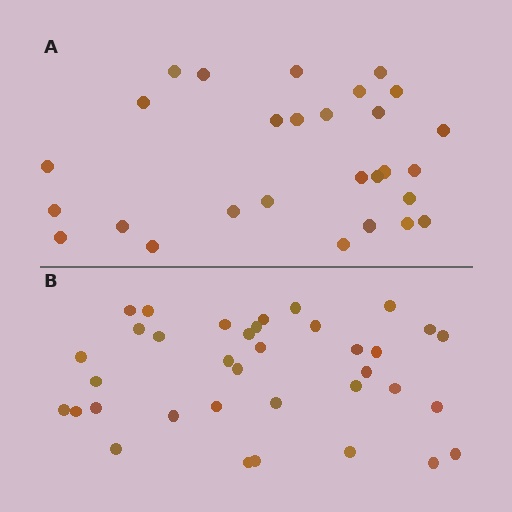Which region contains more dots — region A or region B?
Region B (the bottom region) has more dots.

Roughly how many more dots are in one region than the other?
Region B has roughly 8 or so more dots than region A.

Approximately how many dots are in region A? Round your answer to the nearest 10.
About 30 dots. (The exact count is 28, which rounds to 30.)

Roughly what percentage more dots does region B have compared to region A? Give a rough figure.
About 30% more.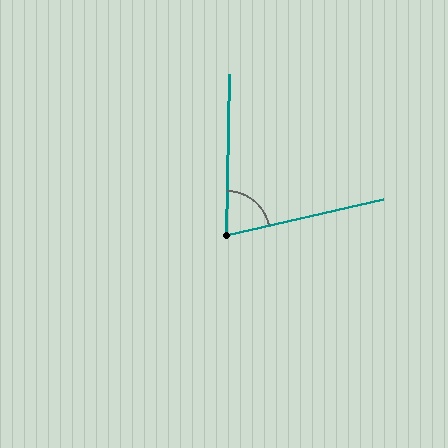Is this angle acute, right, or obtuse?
It is acute.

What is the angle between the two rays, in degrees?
Approximately 76 degrees.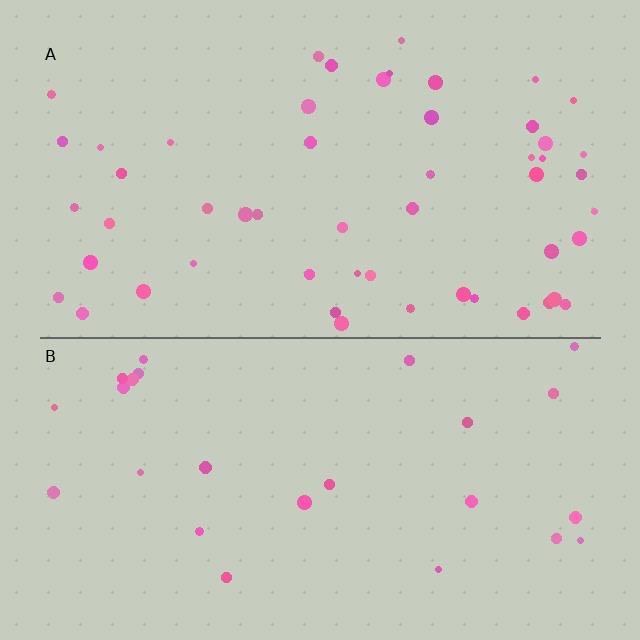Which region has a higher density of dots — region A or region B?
A (the top).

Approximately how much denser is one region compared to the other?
Approximately 2.0× — region A over region B.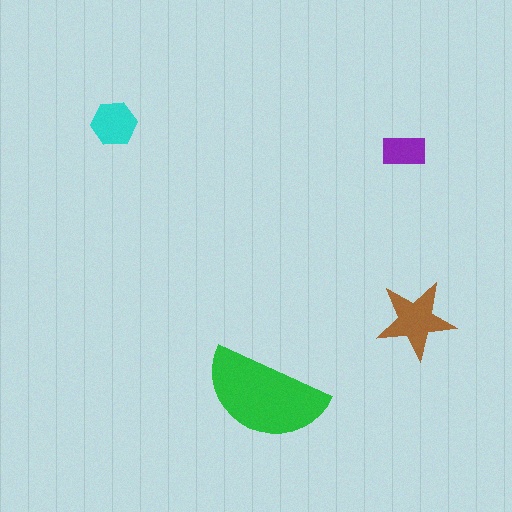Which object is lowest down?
The green semicircle is bottommost.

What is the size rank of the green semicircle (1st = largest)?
1st.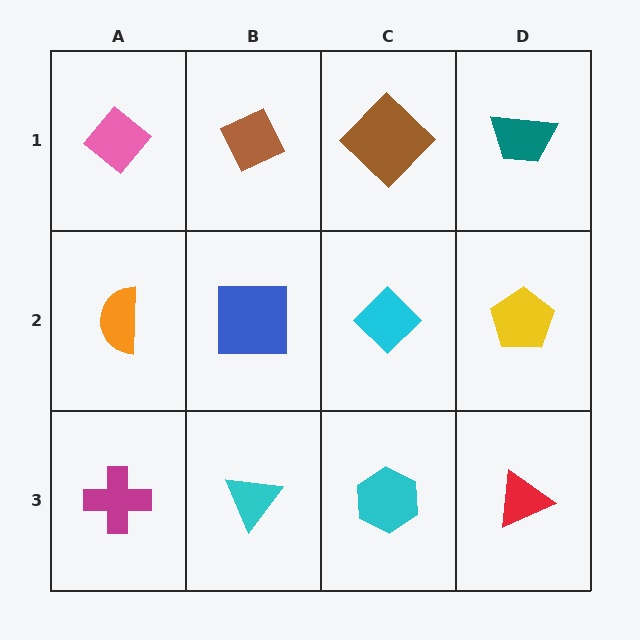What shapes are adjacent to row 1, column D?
A yellow pentagon (row 2, column D), a brown diamond (row 1, column C).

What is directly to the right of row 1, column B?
A brown diamond.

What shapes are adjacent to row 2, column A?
A pink diamond (row 1, column A), a magenta cross (row 3, column A), a blue square (row 2, column B).